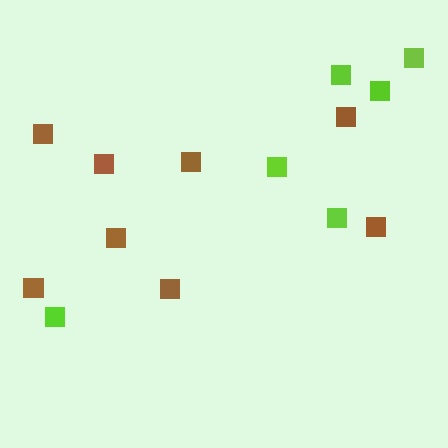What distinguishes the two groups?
There are 2 groups: one group of brown squares (8) and one group of lime squares (6).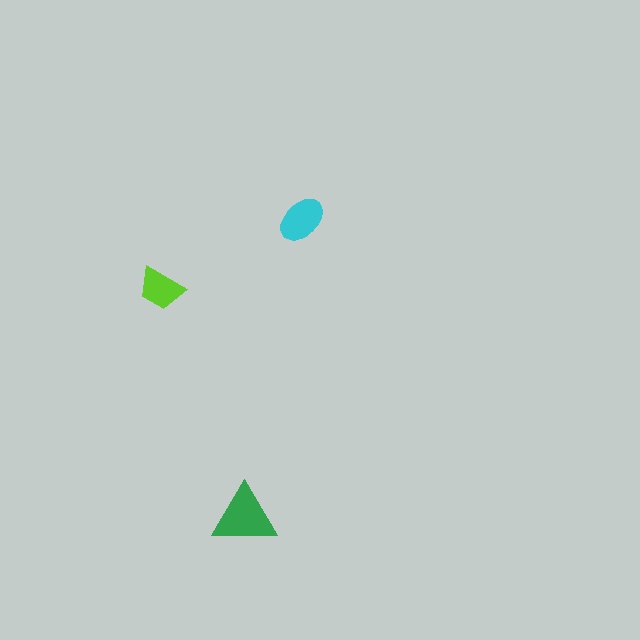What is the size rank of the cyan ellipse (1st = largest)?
2nd.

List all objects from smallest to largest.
The lime trapezoid, the cyan ellipse, the green triangle.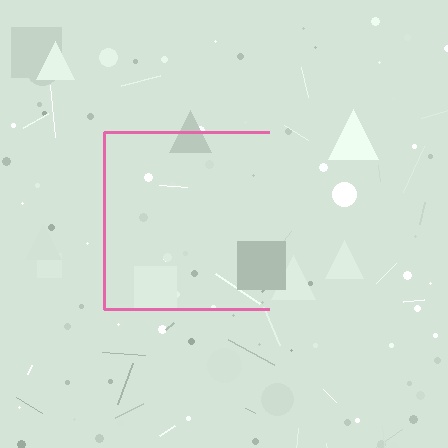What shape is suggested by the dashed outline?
The dashed outline suggests a square.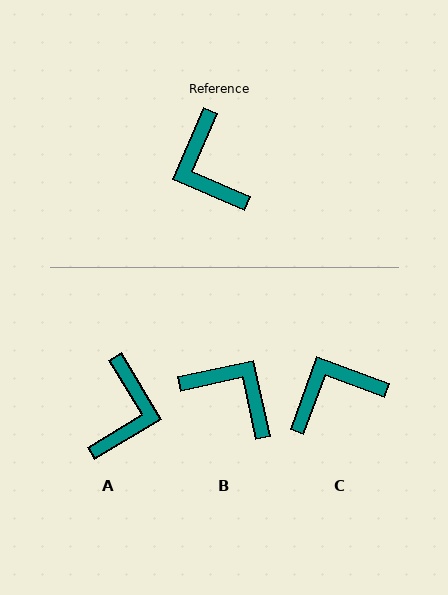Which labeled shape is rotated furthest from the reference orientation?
A, about 145 degrees away.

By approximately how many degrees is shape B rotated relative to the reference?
Approximately 144 degrees clockwise.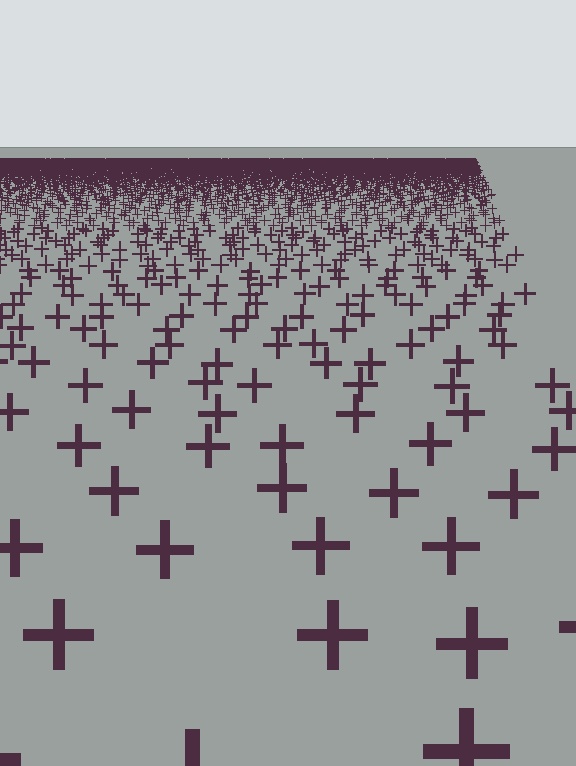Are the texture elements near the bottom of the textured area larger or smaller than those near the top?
Larger. Near the bottom, elements are closer to the viewer and appear at a bigger on-screen size.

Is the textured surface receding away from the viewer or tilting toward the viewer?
The surface is receding away from the viewer. Texture elements get smaller and denser toward the top.